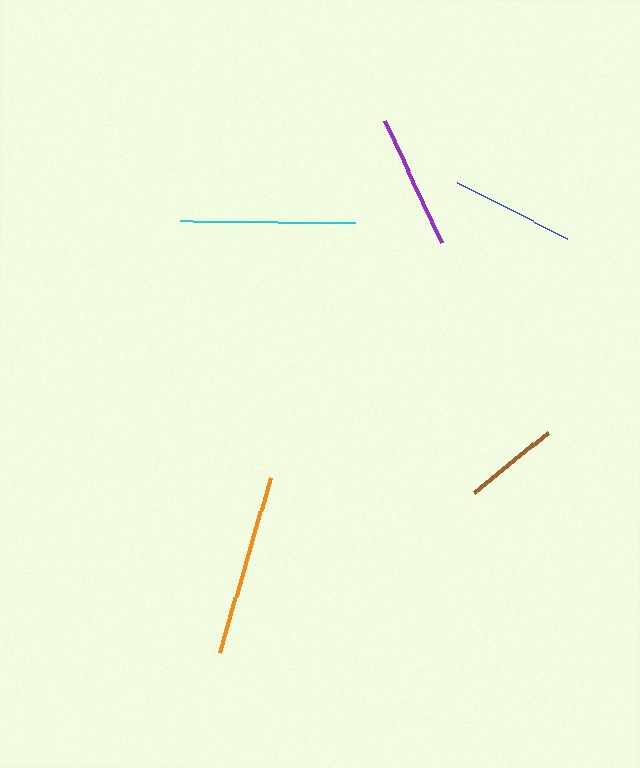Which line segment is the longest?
The orange line is the longest at approximately 182 pixels.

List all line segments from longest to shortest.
From longest to shortest: orange, cyan, purple, blue, brown.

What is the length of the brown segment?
The brown segment is approximately 96 pixels long.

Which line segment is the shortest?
The brown line is the shortest at approximately 96 pixels.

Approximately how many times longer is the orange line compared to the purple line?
The orange line is approximately 1.3 times the length of the purple line.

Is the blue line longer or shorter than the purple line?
The purple line is longer than the blue line.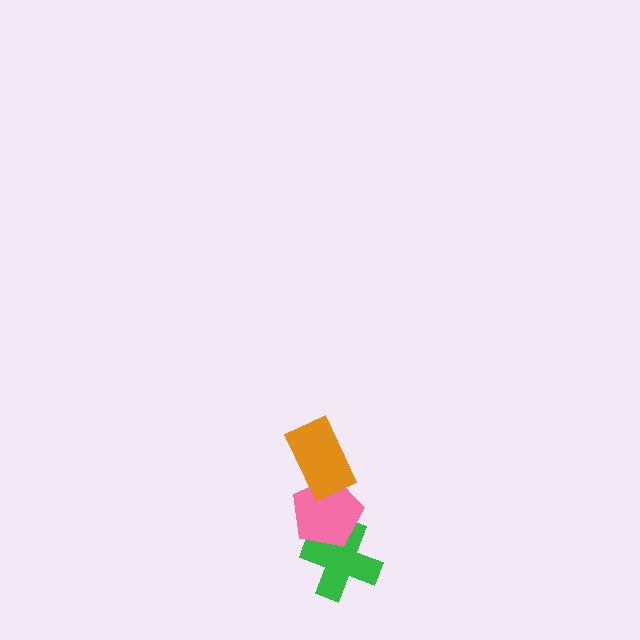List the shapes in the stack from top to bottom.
From top to bottom: the orange rectangle, the pink pentagon, the green cross.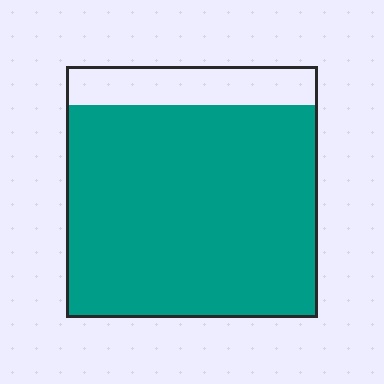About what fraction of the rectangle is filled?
About five sixths (5/6).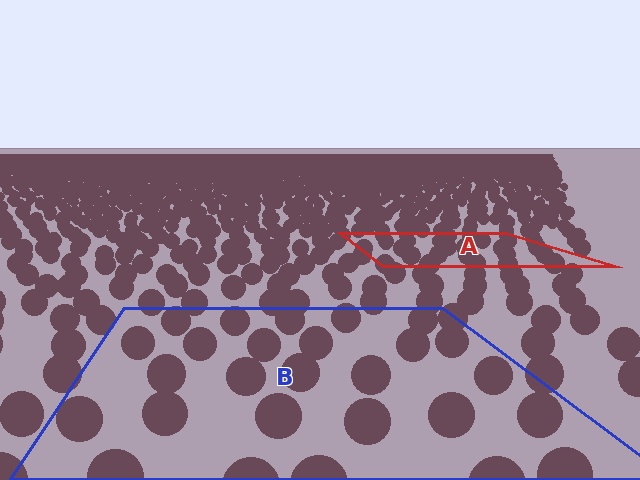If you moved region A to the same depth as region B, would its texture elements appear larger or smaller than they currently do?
They would appear larger. At a closer depth, the same texture elements are projected at a bigger on-screen size.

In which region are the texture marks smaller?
The texture marks are smaller in region A, because it is farther away.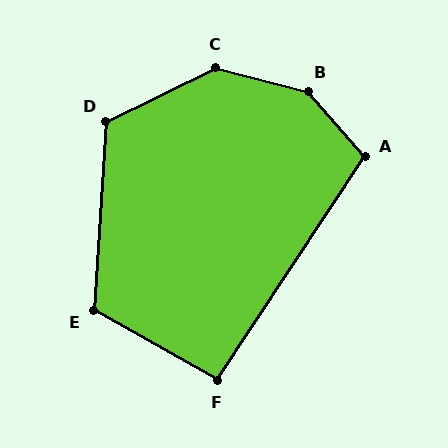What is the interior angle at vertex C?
Approximately 139 degrees (obtuse).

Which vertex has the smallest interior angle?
F, at approximately 94 degrees.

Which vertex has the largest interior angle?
B, at approximately 146 degrees.